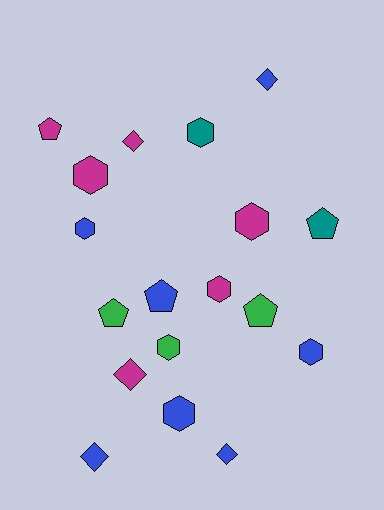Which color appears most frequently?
Blue, with 7 objects.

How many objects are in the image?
There are 18 objects.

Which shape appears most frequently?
Hexagon, with 8 objects.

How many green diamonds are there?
There are no green diamonds.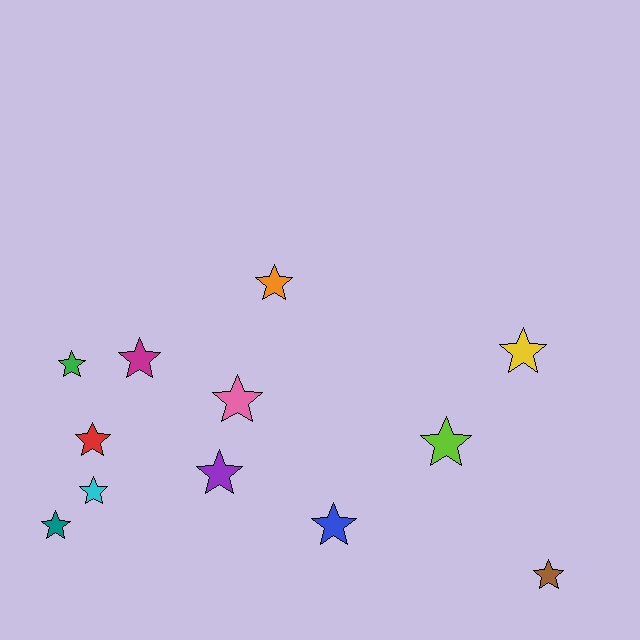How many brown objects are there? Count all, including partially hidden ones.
There is 1 brown object.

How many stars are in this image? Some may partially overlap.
There are 12 stars.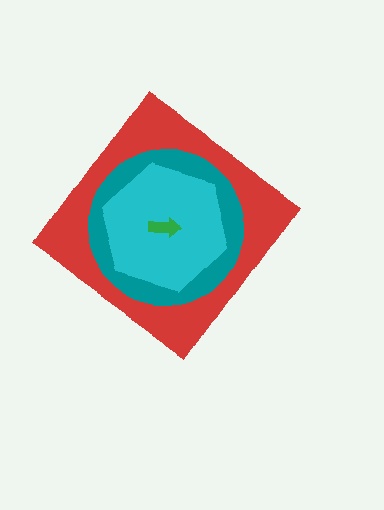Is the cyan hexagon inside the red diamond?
Yes.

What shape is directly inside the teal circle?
The cyan hexagon.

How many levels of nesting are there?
4.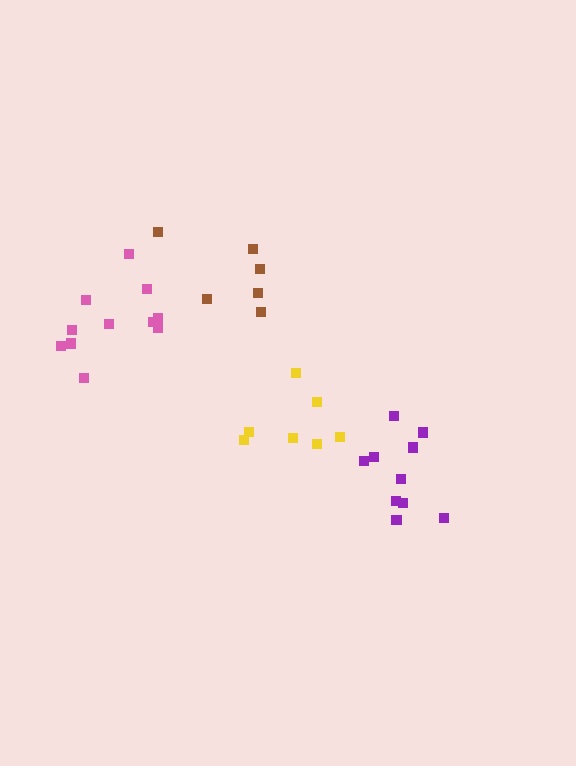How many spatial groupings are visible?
There are 4 spatial groupings.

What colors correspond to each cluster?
The clusters are colored: brown, purple, yellow, pink.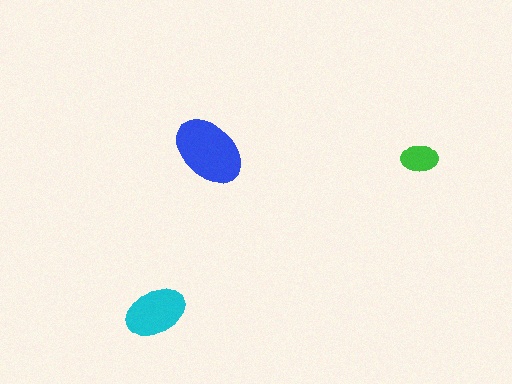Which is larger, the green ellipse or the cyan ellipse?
The cyan one.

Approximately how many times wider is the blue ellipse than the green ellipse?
About 2 times wider.